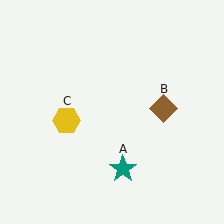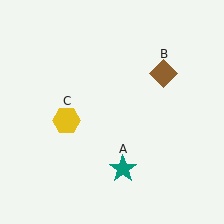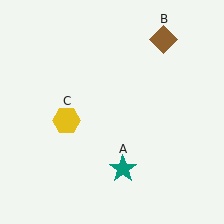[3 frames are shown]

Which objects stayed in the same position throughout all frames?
Teal star (object A) and yellow hexagon (object C) remained stationary.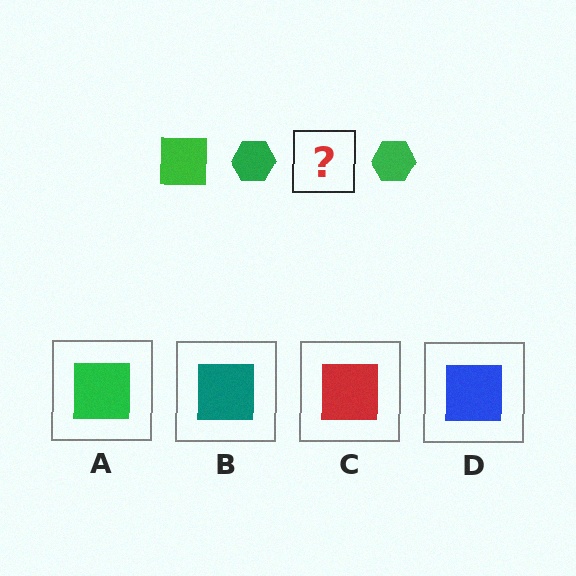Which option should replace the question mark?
Option A.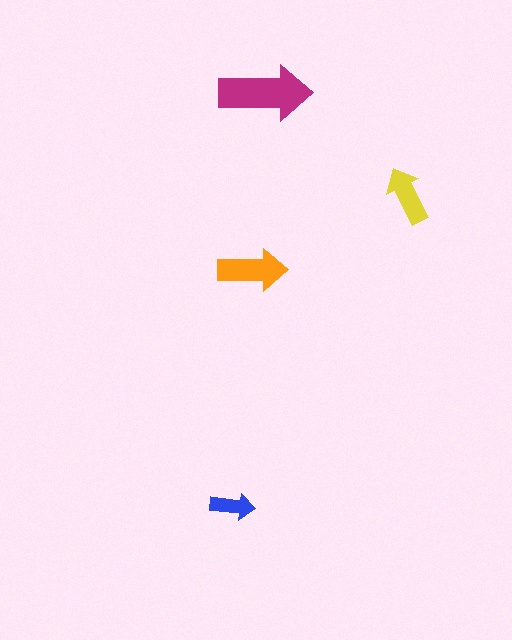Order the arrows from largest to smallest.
the magenta one, the orange one, the yellow one, the blue one.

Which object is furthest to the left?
The blue arrow is leftmost.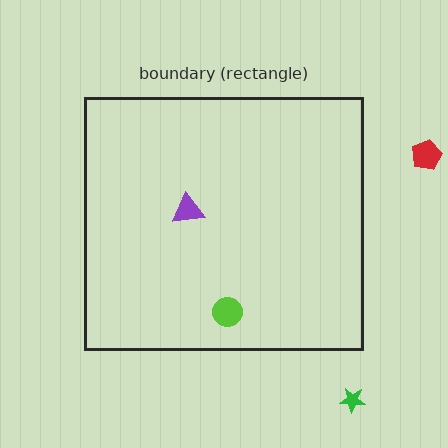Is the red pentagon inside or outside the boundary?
Outside.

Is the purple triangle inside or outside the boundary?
Inside.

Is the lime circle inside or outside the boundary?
Inside.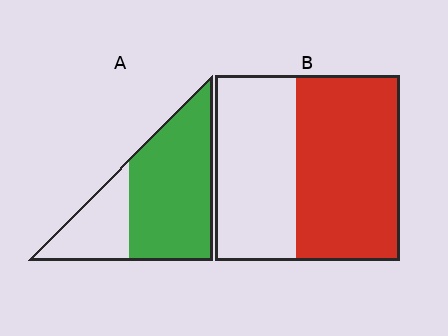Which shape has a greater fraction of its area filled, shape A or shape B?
Shape A.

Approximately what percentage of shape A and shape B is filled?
A is approximately 70% and B is approximately 55%.